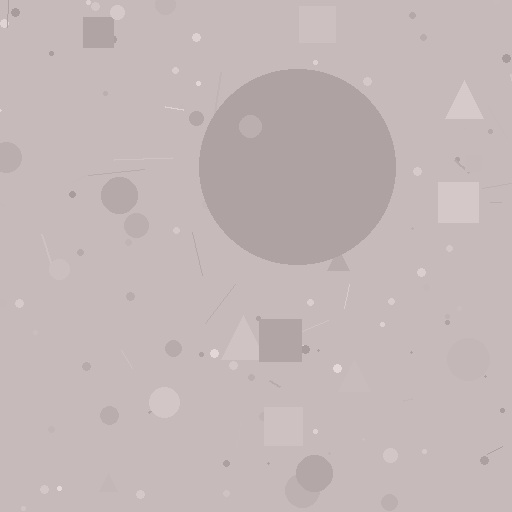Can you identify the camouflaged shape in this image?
The camouflaged shape is a circle.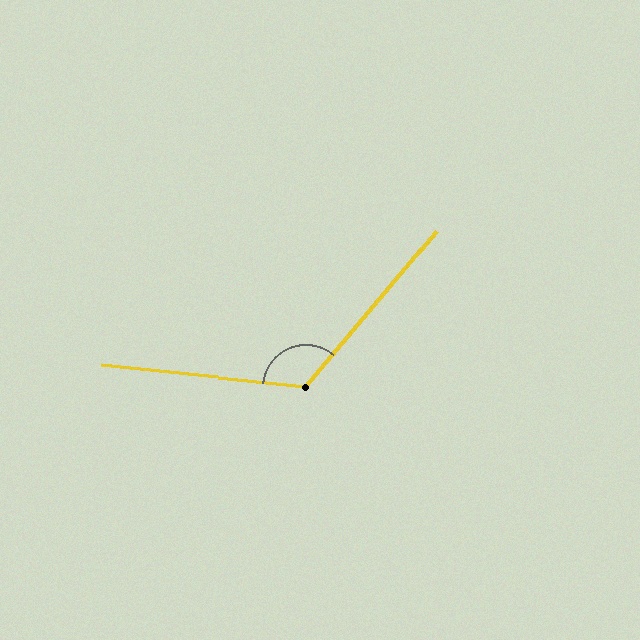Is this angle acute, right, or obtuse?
It is obtuse.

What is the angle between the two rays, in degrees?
Approximately 124 degrees.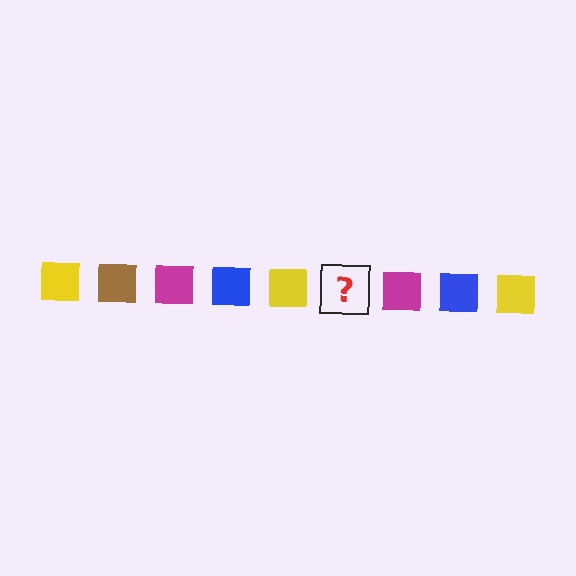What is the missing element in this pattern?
The missing element is a brown square.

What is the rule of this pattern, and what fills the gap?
The rule is that the pattern cycles through yellow, brown, magenta, blue squares. The gap should be filled with a brown square.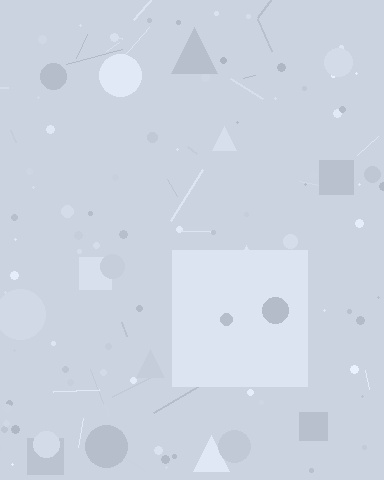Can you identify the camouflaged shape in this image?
The camouflaged shape is a square.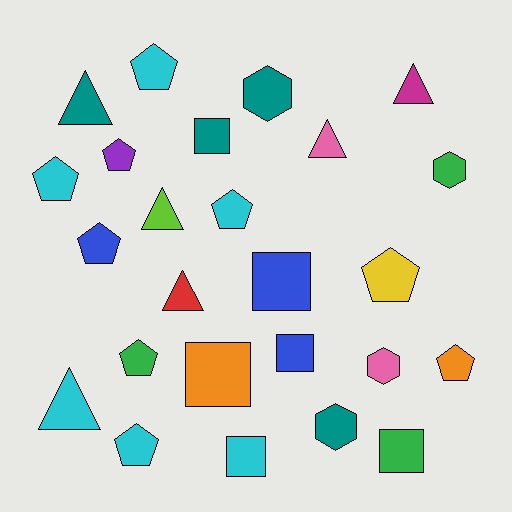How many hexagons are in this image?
There are 4 hexagons.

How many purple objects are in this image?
There is 1 purple object.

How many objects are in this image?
There are 25 objects.